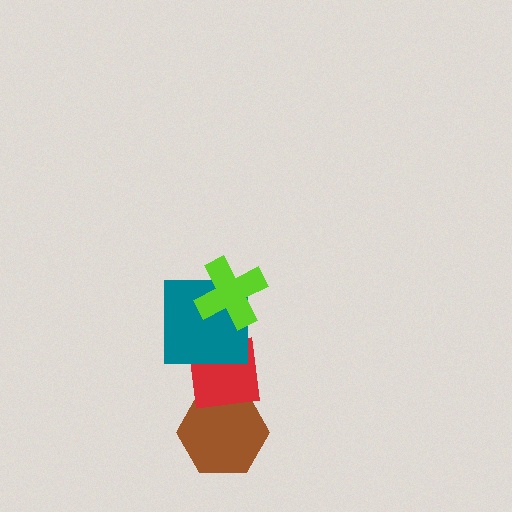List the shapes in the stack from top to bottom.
From top to bottom: the lime cross, the teal square, the red square, the brown hexagon.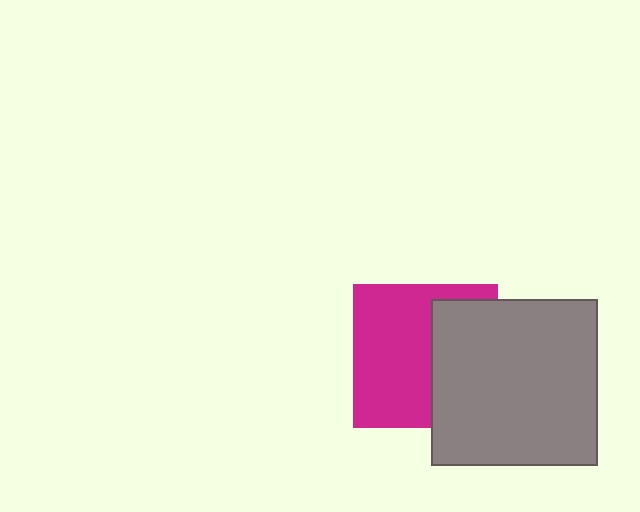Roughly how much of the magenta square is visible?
About half of it is visible (roughly 59%).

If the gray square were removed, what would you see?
You would see the complete magenta square.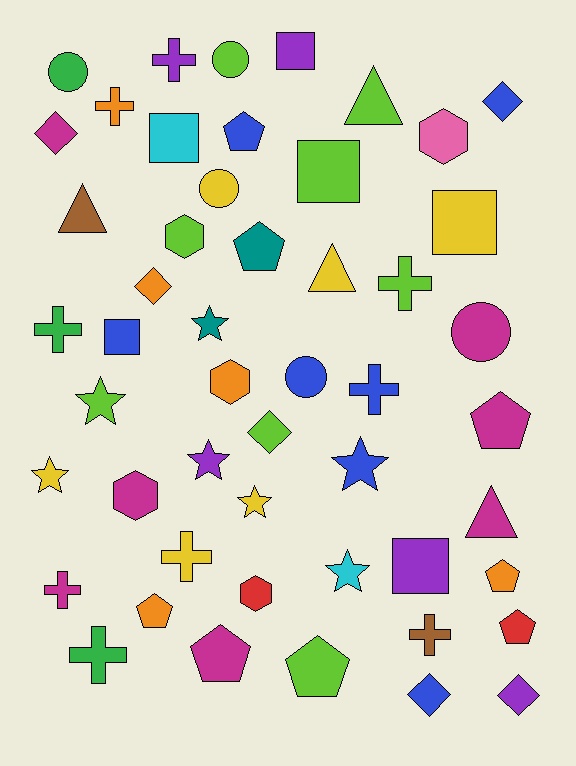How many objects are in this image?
There are 50 objects.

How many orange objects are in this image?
There are 5 orange objects.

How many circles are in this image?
There are 5 circles.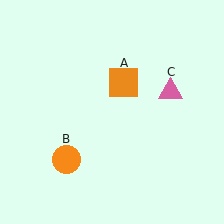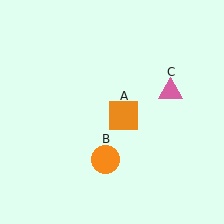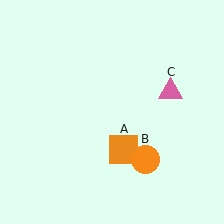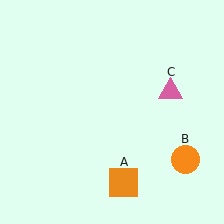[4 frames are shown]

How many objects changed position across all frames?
2 objects changed position: orange square (object A), orange circle (object B).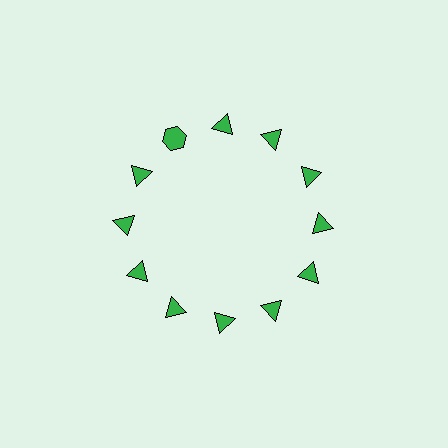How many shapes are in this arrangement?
There are 12 shapes arranged in a ring pattern.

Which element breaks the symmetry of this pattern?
The green hexagon at roughly the 11 o'clock position breaks the symmetry. All other shapes are green triangles.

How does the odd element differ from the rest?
It has a different shape: hexagon instead of triangle.